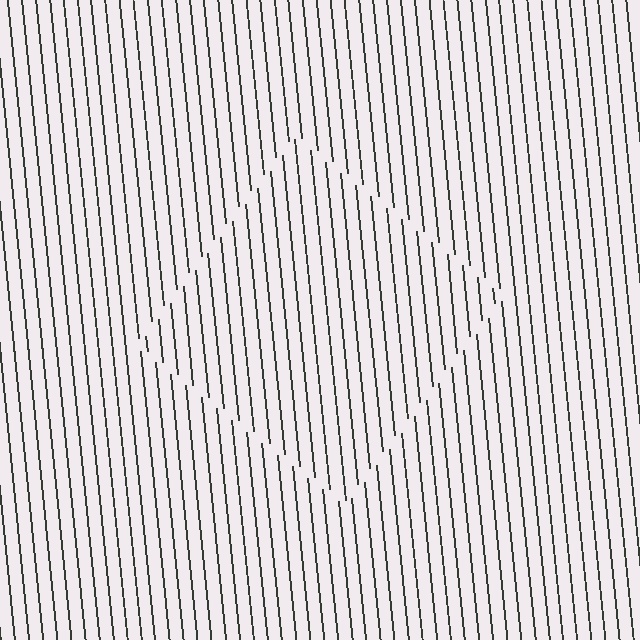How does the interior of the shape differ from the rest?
The interior of the shape contains the same grating, shifted by half a period — the contour is defined by the phase discontinuity where line-ends from the inner and outer gratings abut.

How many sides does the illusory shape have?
4 sides — the line-ends trace a square.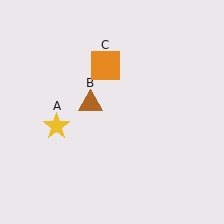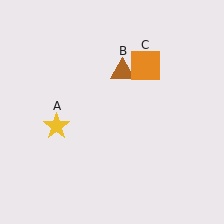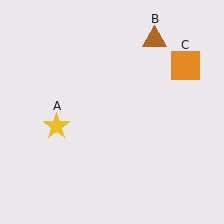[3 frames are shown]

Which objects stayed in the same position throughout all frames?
Yellow star (object A) remained stationary.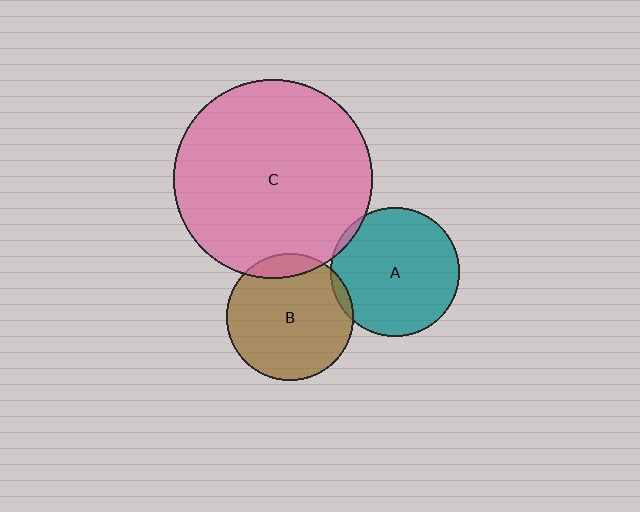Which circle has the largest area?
Circle C (pink).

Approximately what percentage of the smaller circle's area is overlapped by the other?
Approximately 10%.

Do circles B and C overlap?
Yes.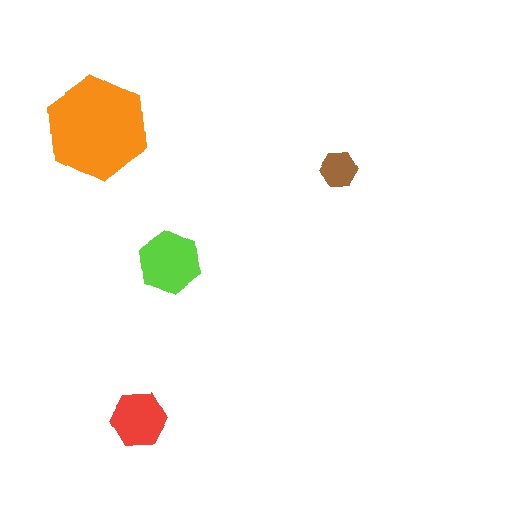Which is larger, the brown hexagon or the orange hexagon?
The orange one.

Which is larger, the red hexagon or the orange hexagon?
The orange one.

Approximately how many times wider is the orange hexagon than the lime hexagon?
About 1.5 times wider.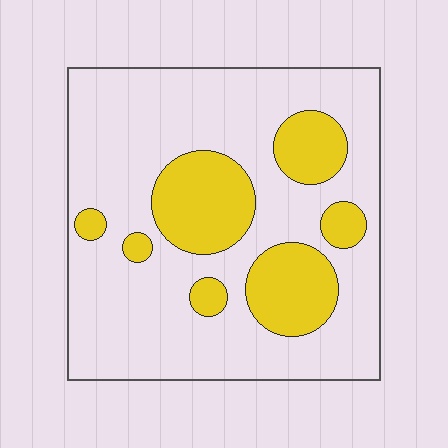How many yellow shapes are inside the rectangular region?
7.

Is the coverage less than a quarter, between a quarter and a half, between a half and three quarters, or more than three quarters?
Less than a quarter.